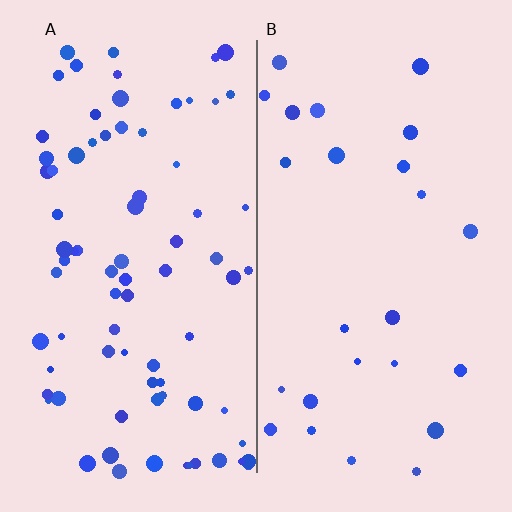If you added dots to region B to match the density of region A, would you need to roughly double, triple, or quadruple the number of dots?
Approximately triple.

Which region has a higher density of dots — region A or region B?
A (the left).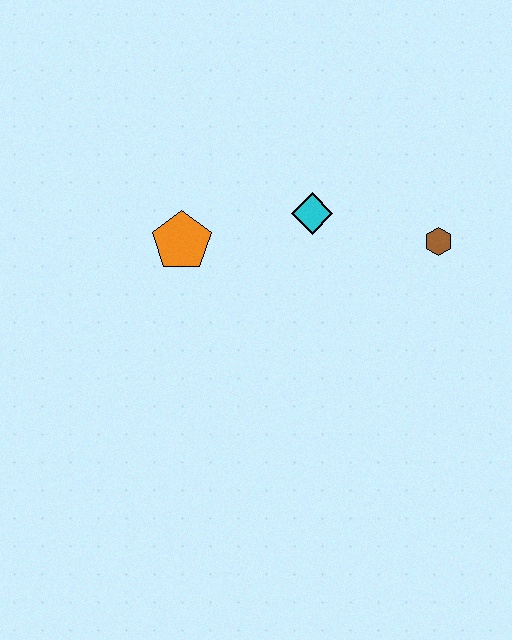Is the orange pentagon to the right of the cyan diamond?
No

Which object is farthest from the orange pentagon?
The brown hexagon is farthest from the orange pentagon.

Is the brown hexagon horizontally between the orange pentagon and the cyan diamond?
No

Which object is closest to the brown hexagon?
The cyan diamond is closest to the brown hexagon.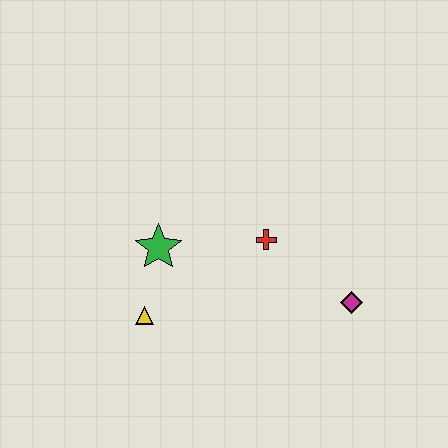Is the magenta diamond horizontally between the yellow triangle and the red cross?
No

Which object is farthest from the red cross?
The yellow triangle is farthest from the red cross.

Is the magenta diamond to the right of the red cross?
Yes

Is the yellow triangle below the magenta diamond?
Yes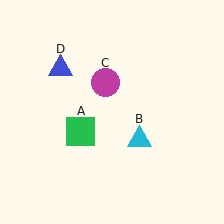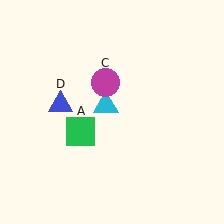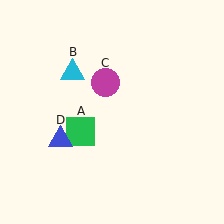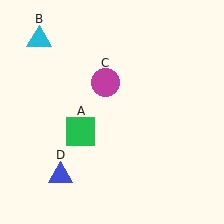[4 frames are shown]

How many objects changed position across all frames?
2 objects changed position: cyan triangle (object B), blue triangle (object D).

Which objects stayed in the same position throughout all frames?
Green square (object A) and magenta circle (object C) remained stationary.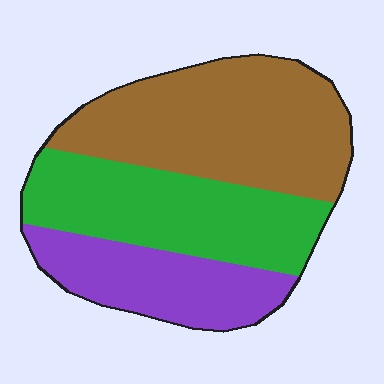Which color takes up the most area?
Brown, at roughly 45%.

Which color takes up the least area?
Purple, at roughly 25%.